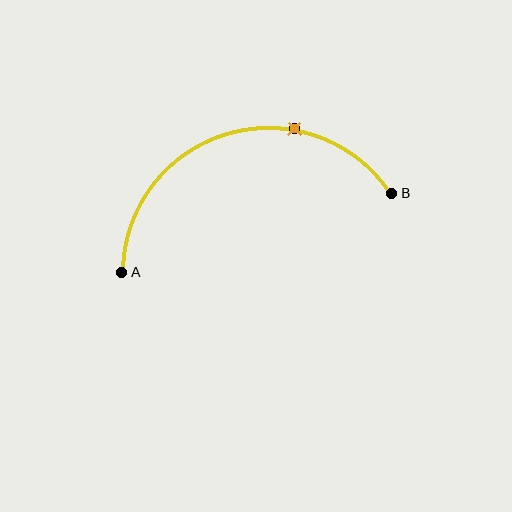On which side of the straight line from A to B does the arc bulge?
The arc bulges above the straight line connecting A and B.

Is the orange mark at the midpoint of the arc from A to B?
No. The orange mark lies on the arc but is closer to endpoint B. The arc midpoint would be at the point on the curve equidistant along the arc from both A and B.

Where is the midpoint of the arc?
The arc midpoint is the point on the curve farthest from the straight line joining A and B. It sits above that line.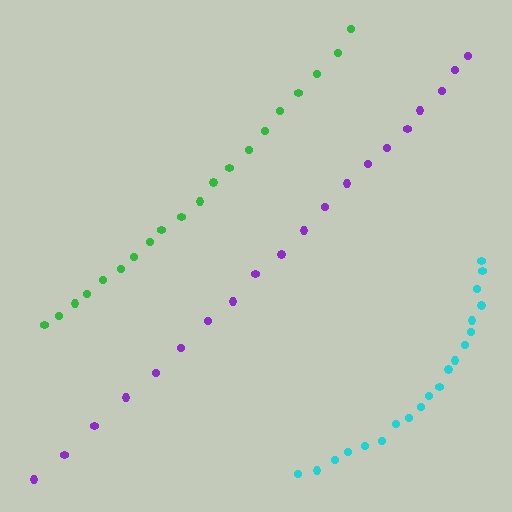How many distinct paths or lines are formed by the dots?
There are 3 distinct paths.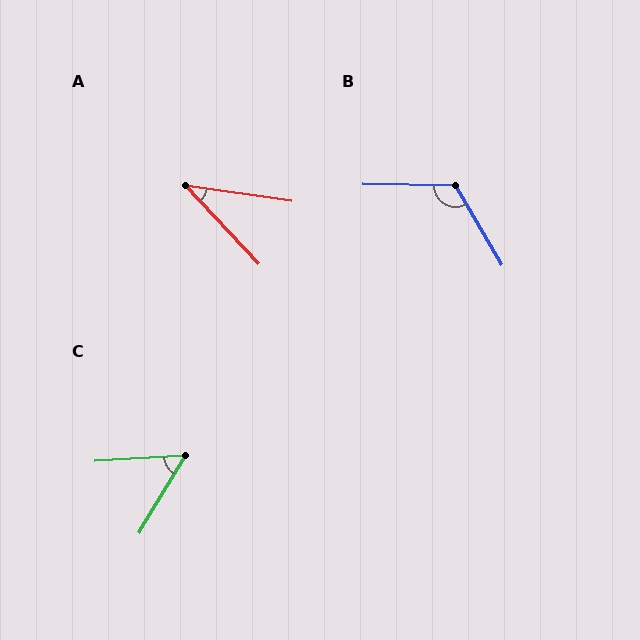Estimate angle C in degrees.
Approximately 56 degrees.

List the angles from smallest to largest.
A (39°), C (56°), B (121°).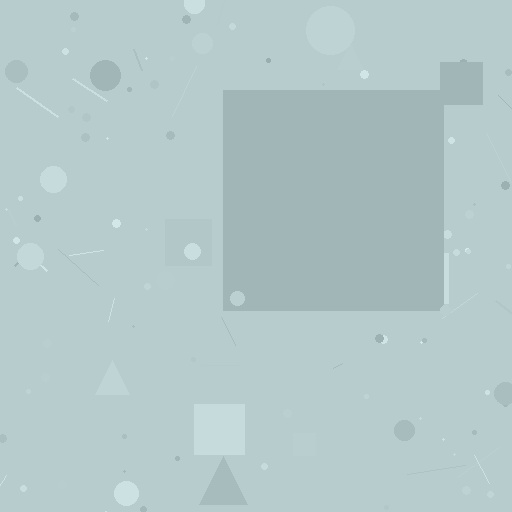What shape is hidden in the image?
A square is hidden in the image.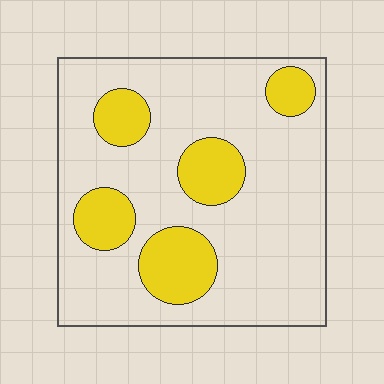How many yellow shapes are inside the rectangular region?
5.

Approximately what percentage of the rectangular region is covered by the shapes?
Approximately 25%.